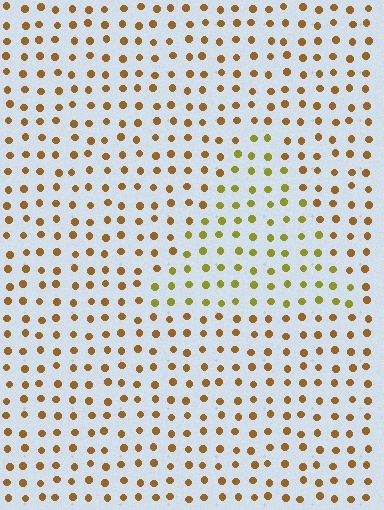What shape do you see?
I see a triangle.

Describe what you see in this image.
The image is filled with small brown elements in a uniform arrangement. A triangle-shaped region is visible where the elements are tinted to a slightly different hue, forming a subtle color boundary.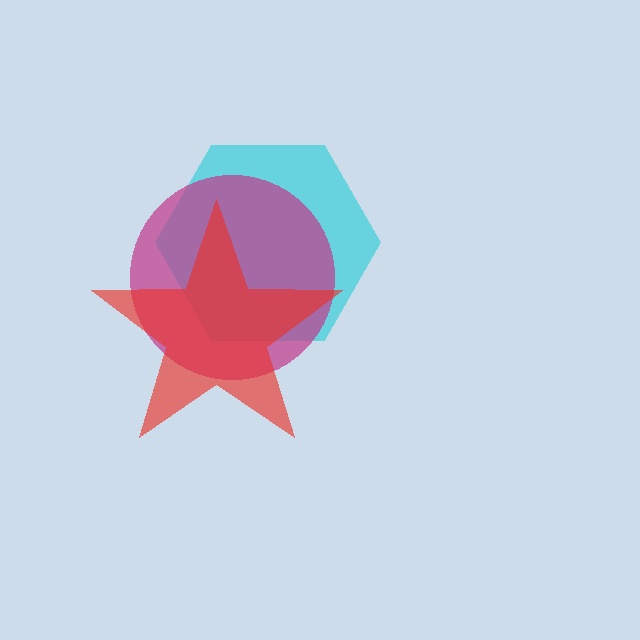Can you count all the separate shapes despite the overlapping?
Yes, there are 3 separate shapes.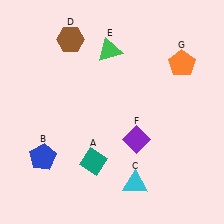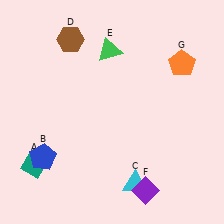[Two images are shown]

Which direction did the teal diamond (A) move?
The teal diamond (A) moved left.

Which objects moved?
The objects that moved are: the teal diamond (A), the purple diamond (F).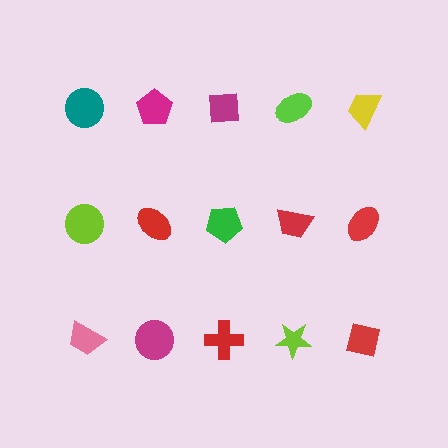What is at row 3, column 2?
A magenta circle.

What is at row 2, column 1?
A lime circle.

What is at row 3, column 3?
A red cross.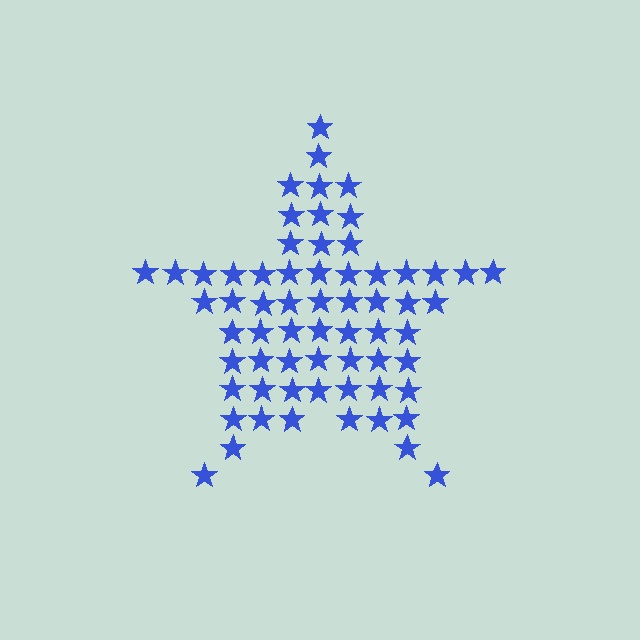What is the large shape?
The large shape is a star.